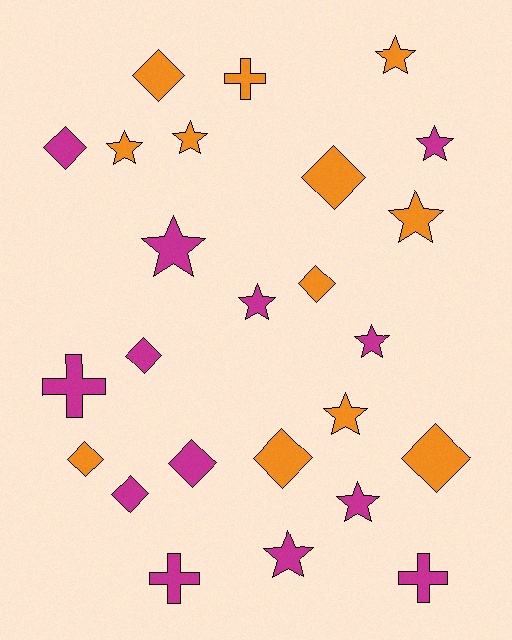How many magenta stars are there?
There are 6 magenta stars.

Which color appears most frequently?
Magenta, with 13 objects.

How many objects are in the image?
There are 25 objects.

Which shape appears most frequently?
Star, with 11 objects.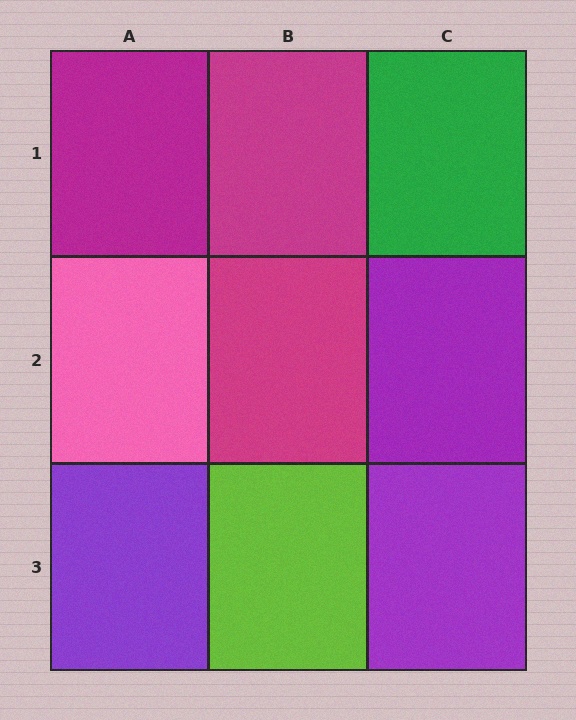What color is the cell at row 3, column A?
Purple.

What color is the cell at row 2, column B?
Magenta.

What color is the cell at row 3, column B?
Lime.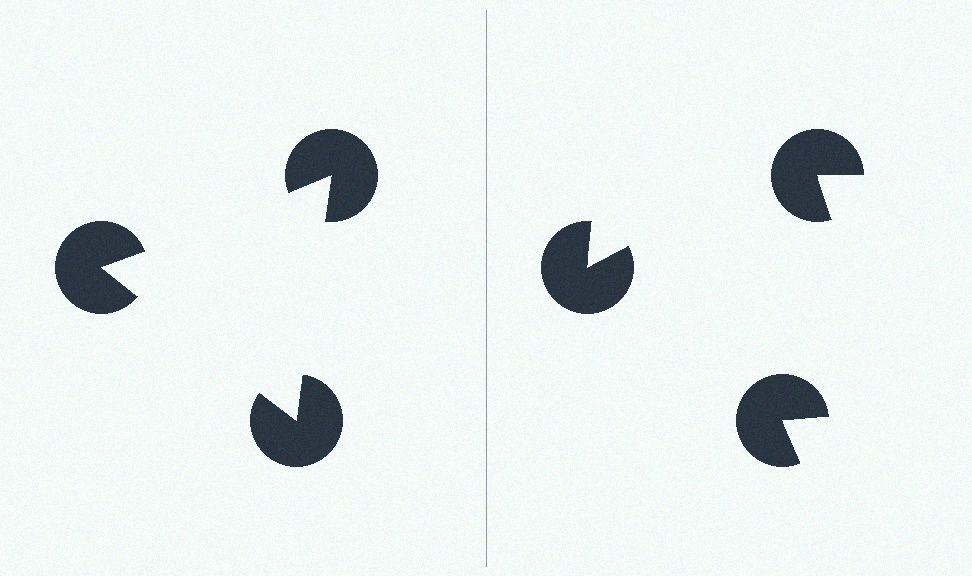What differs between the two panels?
The pac-man discs are positioned identically on both sides; only the wedge orientations differ. On the left they align to a triangle; on the right they are misaligned.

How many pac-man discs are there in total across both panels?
6 — 3 on each side.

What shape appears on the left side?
An illusory triangle.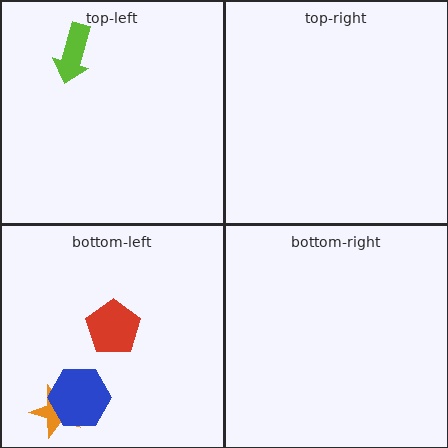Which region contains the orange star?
The bottom-left region.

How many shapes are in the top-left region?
1.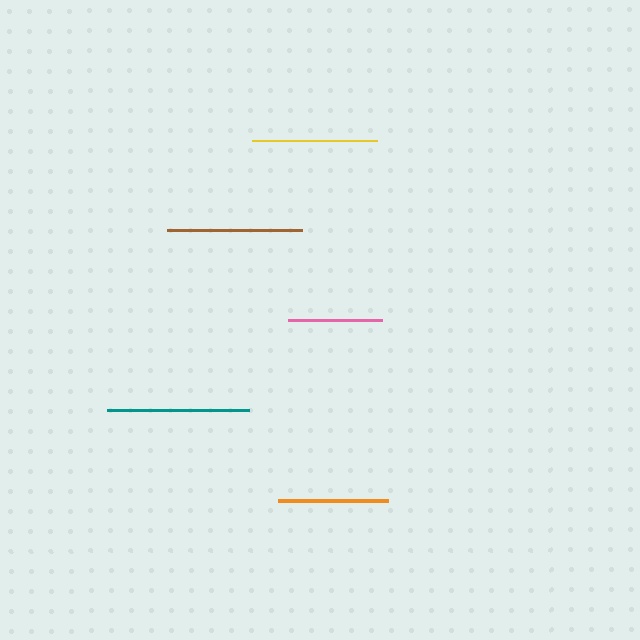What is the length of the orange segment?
The orange segment is approximately 110 pixels long.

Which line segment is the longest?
The teal line is the longest at approximately 141 pixels.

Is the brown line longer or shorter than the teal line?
The teal line is longer than the brown line.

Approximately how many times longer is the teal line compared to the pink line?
The teal line is approximately 1.5 times the length of the pink line.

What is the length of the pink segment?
The pink segment is approximately 94 pixels long.